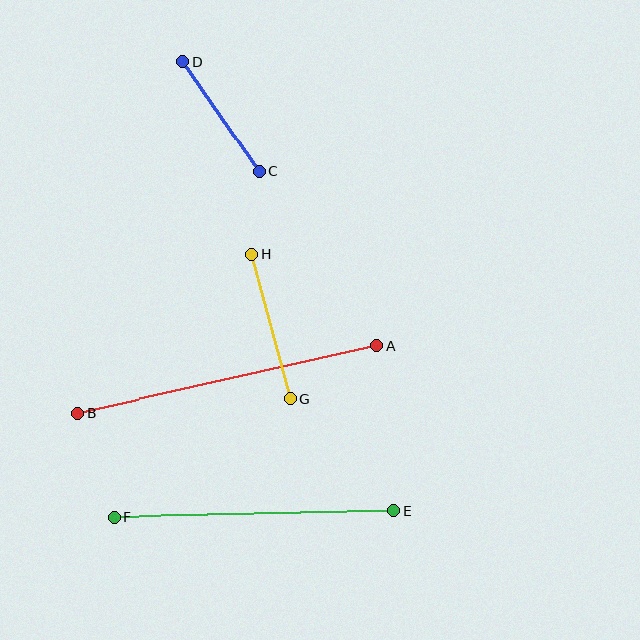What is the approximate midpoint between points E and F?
The midpoint is at approximately (254, 514) pixels.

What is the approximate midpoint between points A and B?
The midpoint is at approximately (227, 379) pixels.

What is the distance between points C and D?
The distance is approximately 133 pixels.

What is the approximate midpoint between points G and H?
The midpoint is at approximately (271, 326) pixels.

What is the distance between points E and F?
The distance is approximately 279 pixels.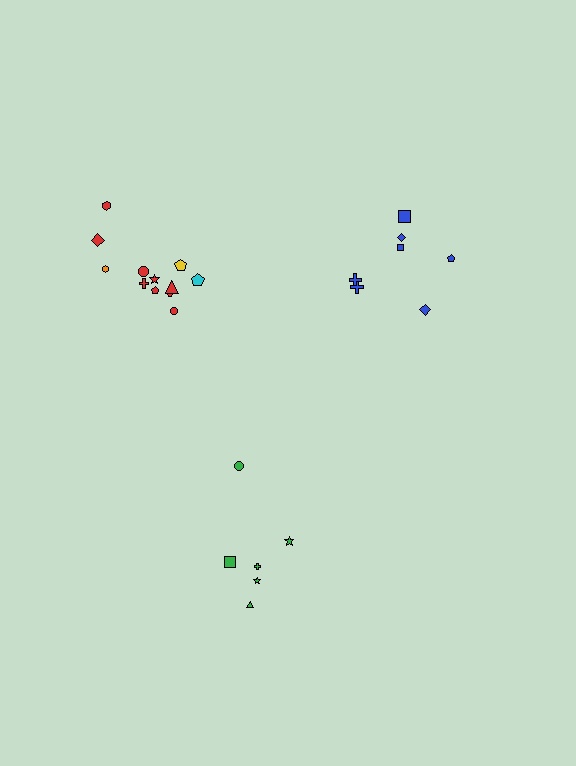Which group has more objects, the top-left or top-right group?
The top-left group.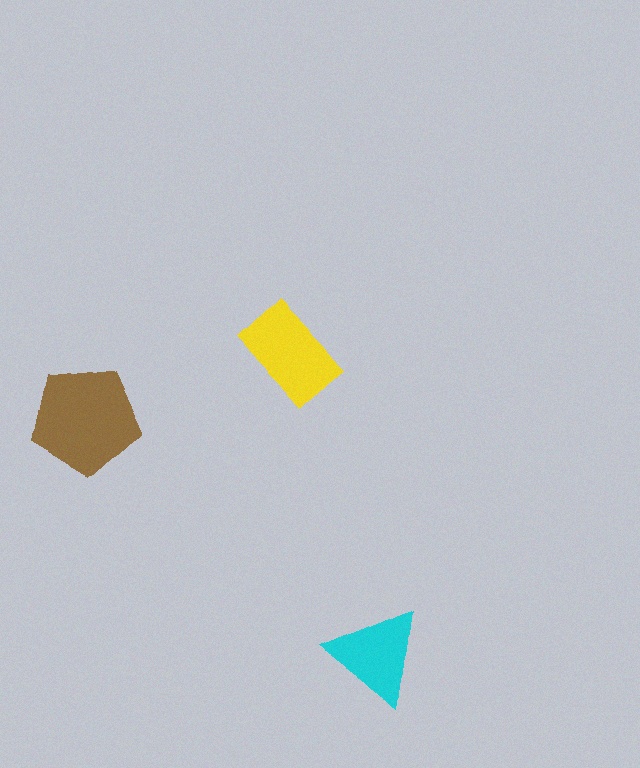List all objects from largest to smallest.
The brown pentagon, the yellow rectangle, the cyan triangle.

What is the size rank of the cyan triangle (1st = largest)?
3rd.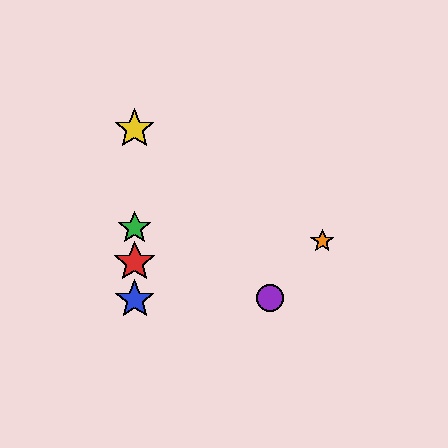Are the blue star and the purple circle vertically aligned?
No, the blue star is at x≈135 and the purple circle is at x≈270.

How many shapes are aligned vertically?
4 shapes (the red star, the blue star, the green star, the yellow star) are aligned vertically.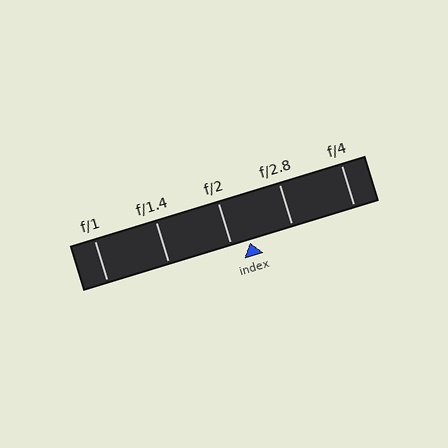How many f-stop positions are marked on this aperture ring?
There are 5 f-stop positions marked.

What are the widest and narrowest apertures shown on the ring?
The widest aperture shown is f/1 and the narrowest is f/4.